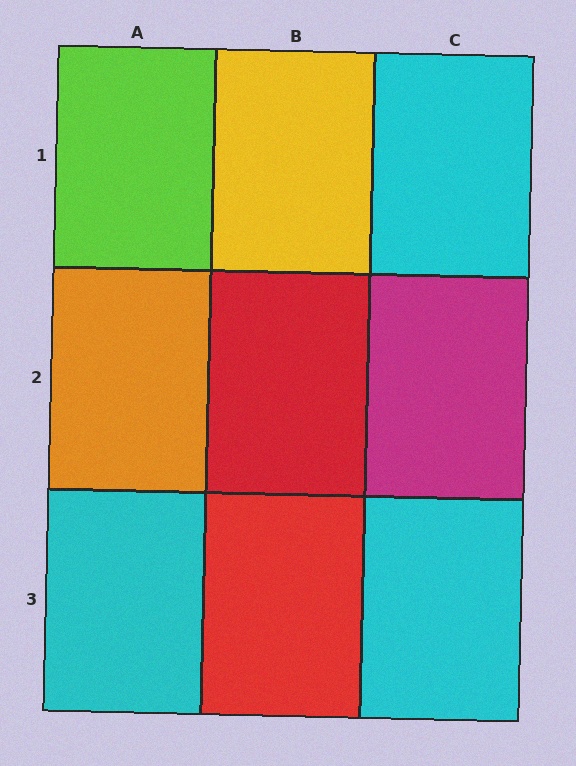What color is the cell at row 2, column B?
Red.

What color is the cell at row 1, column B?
Yellow.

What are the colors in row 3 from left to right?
Cyan, red, cyan.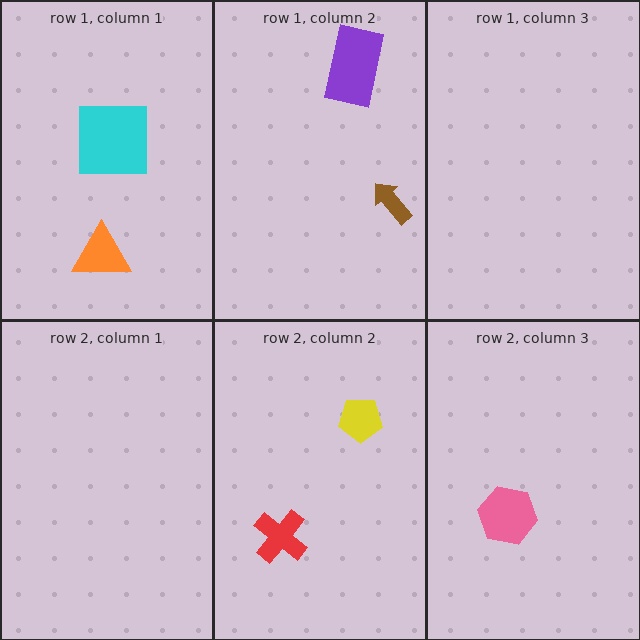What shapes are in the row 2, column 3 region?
The pink hexagon.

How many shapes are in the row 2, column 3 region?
1.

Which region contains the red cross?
The row 2, column 2 region.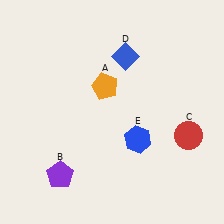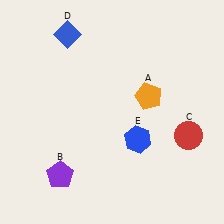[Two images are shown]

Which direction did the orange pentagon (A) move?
The orange pentagon (A) moved right.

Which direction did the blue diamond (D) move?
The blue diamond (D) moved left.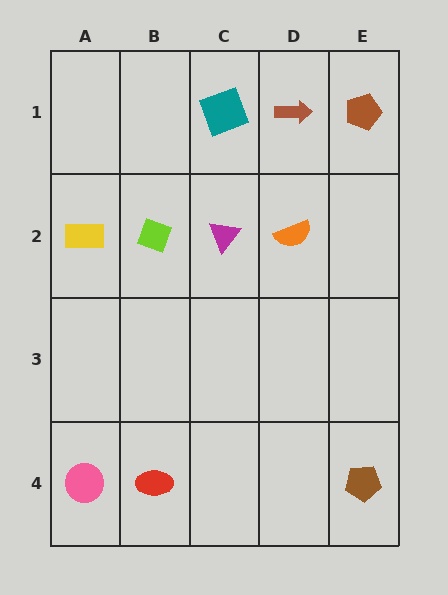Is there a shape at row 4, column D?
No, that cell is empty.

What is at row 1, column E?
A brown pentagon.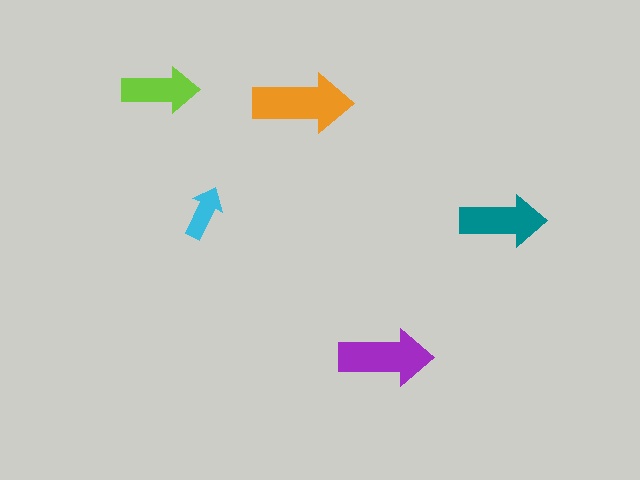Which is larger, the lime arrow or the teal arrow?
The teal one.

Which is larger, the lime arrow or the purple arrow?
The purple one.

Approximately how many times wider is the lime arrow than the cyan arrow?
About 1.5 times wider.